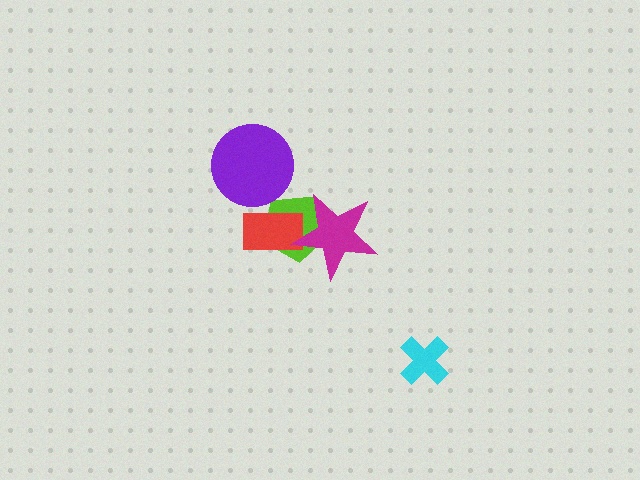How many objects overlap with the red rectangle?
2 objects overlap with the red rectangle.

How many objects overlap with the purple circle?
0 objects overlap with the purple circle.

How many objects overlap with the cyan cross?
0 objects overlap with the cyan cross.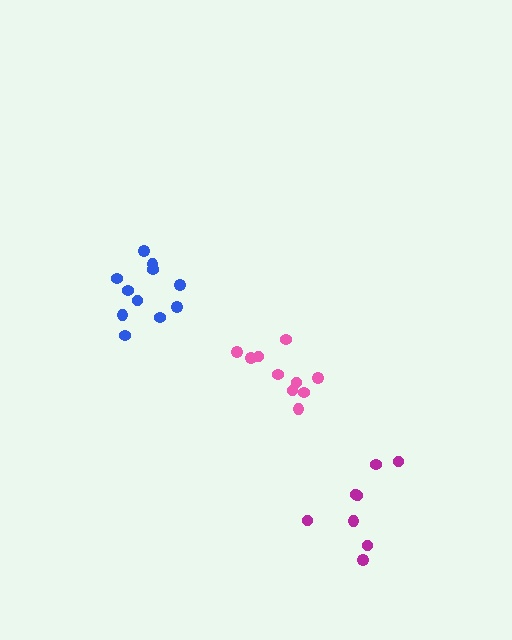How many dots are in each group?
Group 1: 10 dots, Group 2: 8 dots, Group 3: 11 dots (29 total).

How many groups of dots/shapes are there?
There are 3 groups.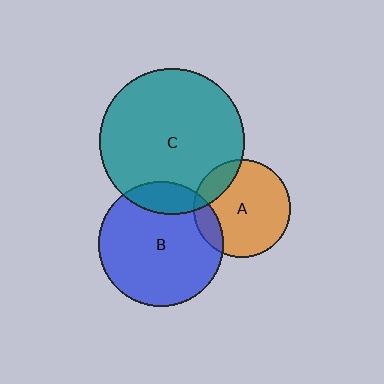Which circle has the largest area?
Circle C (teal).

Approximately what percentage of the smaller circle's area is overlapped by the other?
Approximately 15%.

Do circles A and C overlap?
Yes.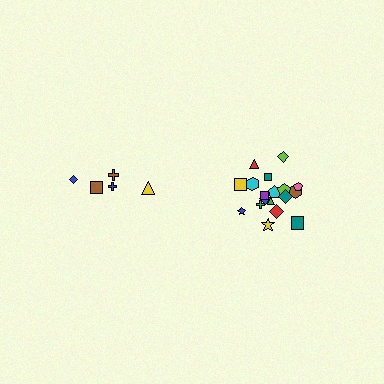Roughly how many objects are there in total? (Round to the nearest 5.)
Roughly 25 objects in total.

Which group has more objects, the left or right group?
The right group.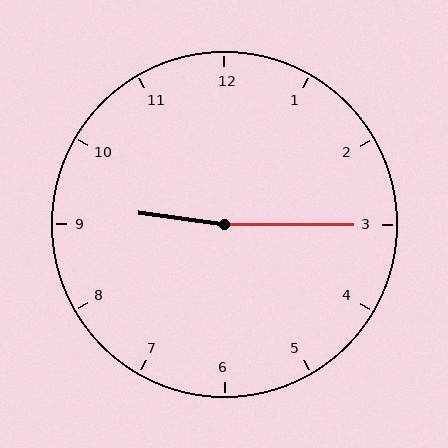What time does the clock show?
9:15.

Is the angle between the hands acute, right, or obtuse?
It is obtuse.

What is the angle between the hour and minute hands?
Approximately 172 degrees.